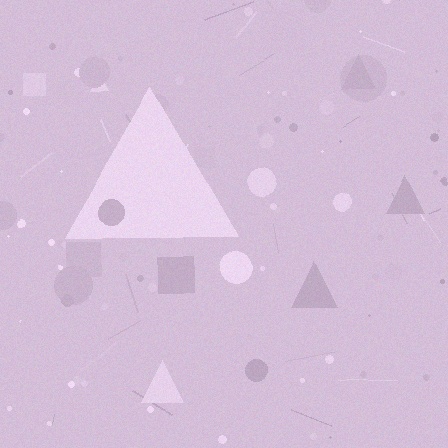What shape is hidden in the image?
A triangle is hidden in the image.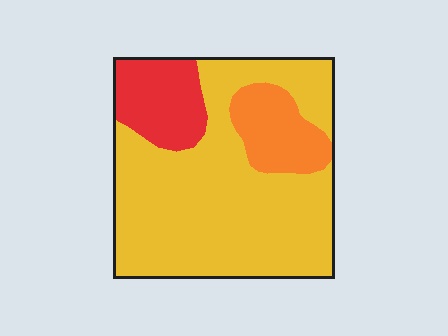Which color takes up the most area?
Yellow, at roughly 70%.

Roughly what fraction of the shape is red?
Red takes up less than a quarter of the shape.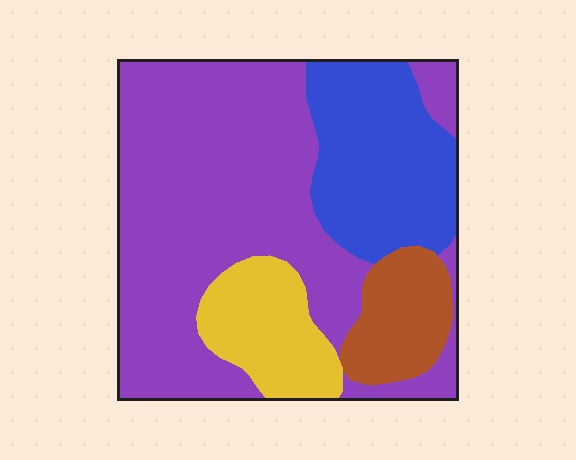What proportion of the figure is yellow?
Yellow covers around 10% of the figure.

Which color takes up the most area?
Purple, at roughly 55%.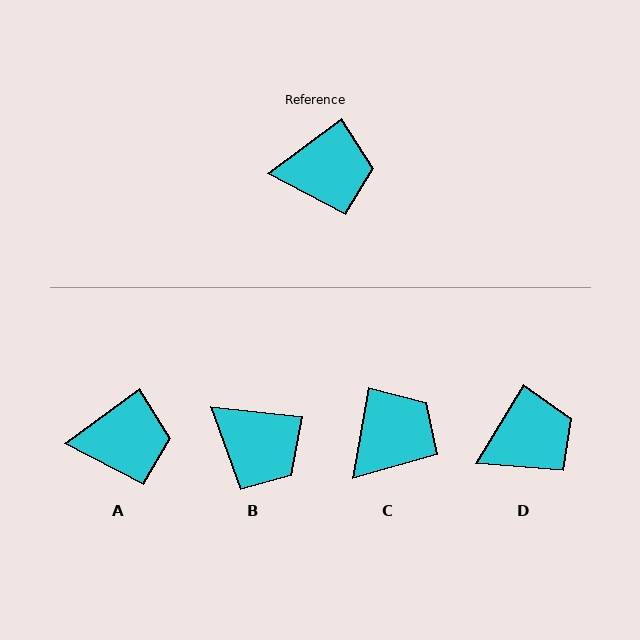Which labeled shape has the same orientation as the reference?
A.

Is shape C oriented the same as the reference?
No, it is off by about 43 degrees.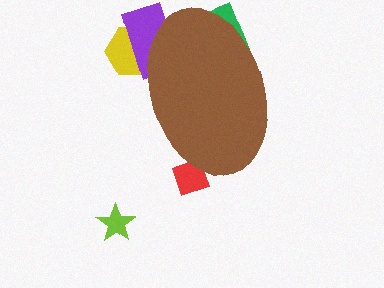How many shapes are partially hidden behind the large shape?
4 shapes are partially hidden.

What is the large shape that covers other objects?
A brown ellipse.